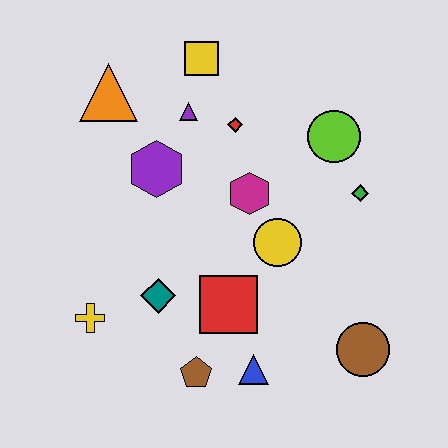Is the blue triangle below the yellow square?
Yes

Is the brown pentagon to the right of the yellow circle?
No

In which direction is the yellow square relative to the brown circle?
The yellow square is above the brown circle.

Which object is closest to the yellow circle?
The magenta hexagon is closest to the yellow circle.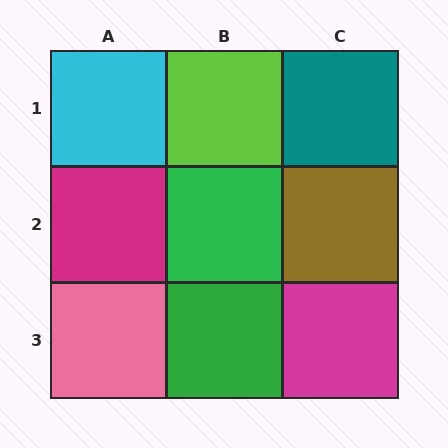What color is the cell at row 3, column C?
Magenta.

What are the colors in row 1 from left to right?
Cyan, lime, teal.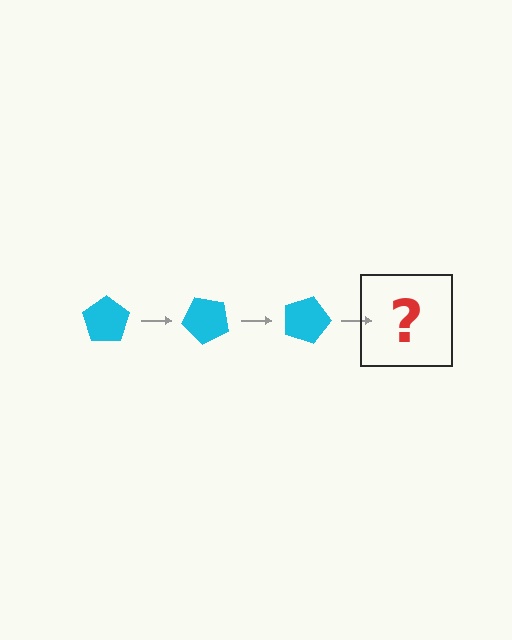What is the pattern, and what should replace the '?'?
The pattern is that the pentagon rotates 45 degrees each step. The '?' should be a cyan pentagon rotated 135 degrees.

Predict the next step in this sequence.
The next step is a cyan pentagon rotated 135 degrees.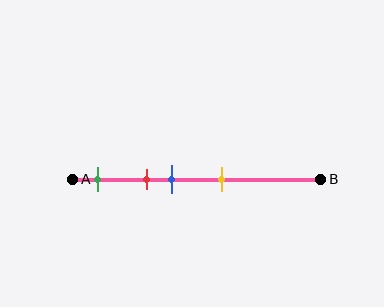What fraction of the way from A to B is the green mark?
The green mark is approximately 10% (0.1) of the way from A to B.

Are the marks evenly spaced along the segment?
No, the marks are not evenly spaced.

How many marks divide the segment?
There are 4 marks dividing the segment.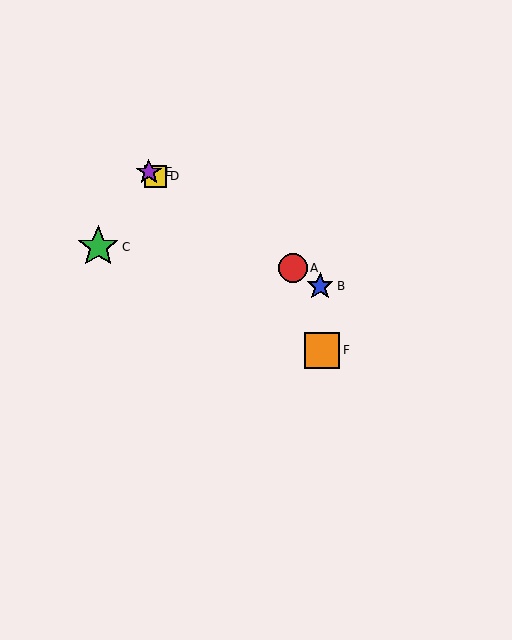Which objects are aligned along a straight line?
Objects A, B, D, E are aligned along a straight line.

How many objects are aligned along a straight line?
4 objects (A, B, D, E) are aligned along a straight line.